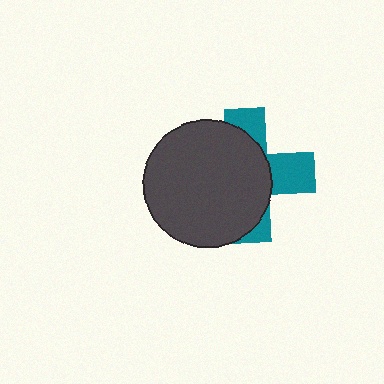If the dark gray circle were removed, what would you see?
You would see the complete teal cross.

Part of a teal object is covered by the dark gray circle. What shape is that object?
It is a cross.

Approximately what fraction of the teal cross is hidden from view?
Roughly 63% of the teal cross is hidden behind the dark gray circle.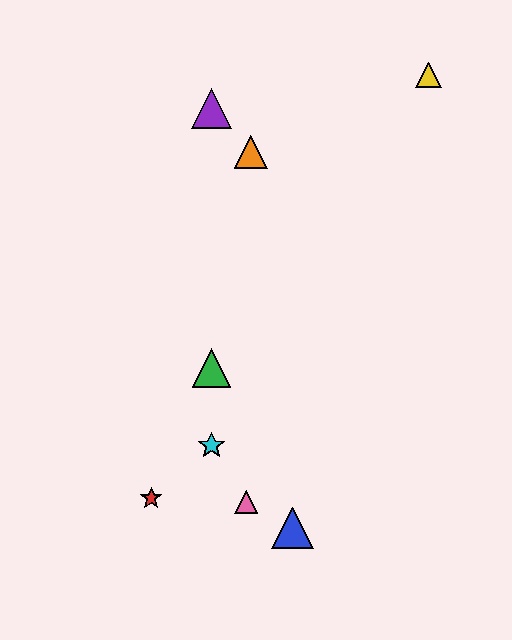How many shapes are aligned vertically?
3 shapes (the green triangle, the purple triangle, the cyan star) are aligned vertically.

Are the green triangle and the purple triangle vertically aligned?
Yes, both are at x≈212.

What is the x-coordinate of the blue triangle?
The blue triangle is at x≈293.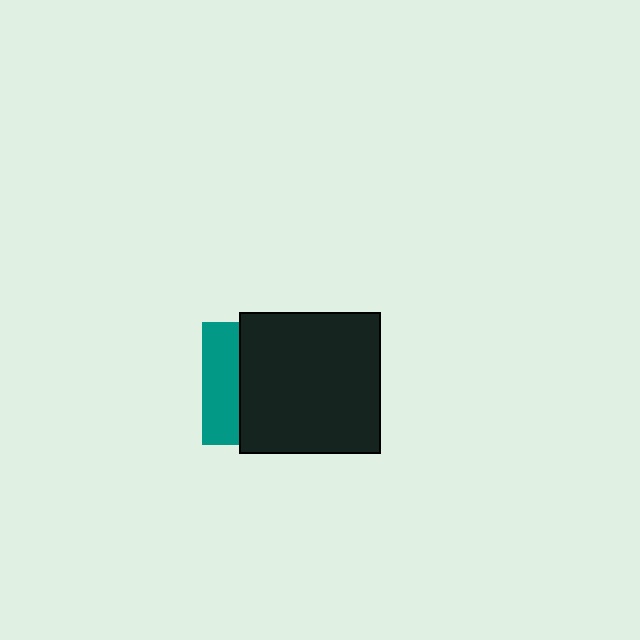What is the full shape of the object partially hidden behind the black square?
The partially hidden object is a teal square.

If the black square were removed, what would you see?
You would see the complete teal square.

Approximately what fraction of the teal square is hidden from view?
Roughly 69% of the teal square is hidden behind the black square.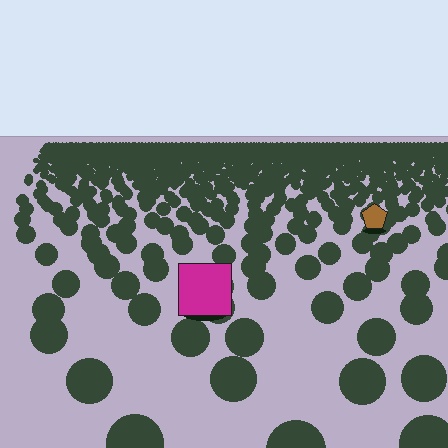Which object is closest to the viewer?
The magenta square is closest. The texture marks near it are larger and more spread out.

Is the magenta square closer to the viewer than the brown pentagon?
Yes. The magenta square is closer — you can tell from the texture gradient: the ground texture is coarser near it.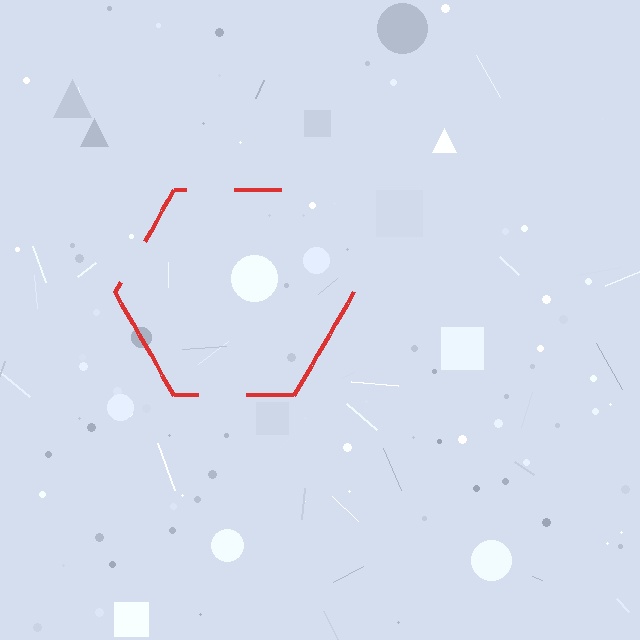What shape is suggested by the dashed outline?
The dashed outline suggests a hexagon.